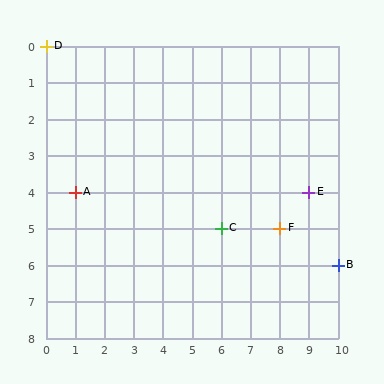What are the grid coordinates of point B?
Point B is at grid coordinates (10, 6).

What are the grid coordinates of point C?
Point C is at grid coordinates (6, 5).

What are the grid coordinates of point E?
Point E is at grid coordinates (9, 4).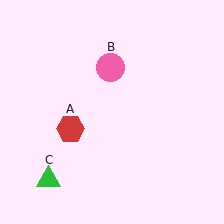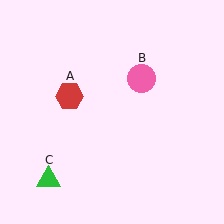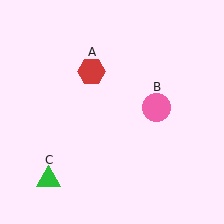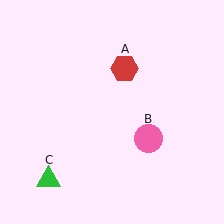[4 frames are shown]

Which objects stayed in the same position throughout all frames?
Green triangle (object C) remained stationary.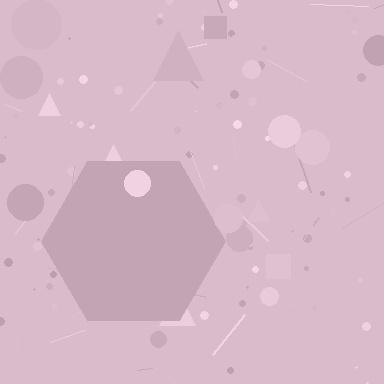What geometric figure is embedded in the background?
A hexagon is embedded in the background.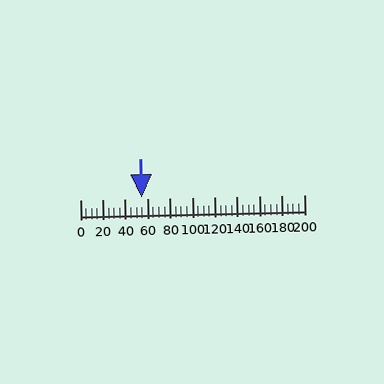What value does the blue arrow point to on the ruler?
The blue arrow points to approximately 55.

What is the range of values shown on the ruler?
The ruler shows values from 0 to 200.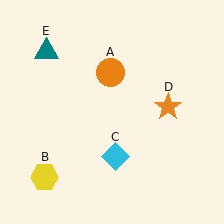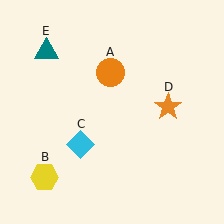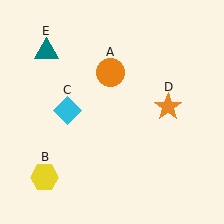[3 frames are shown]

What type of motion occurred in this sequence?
The cyan diamond (object C) rotated clockwise around the center of the scene.